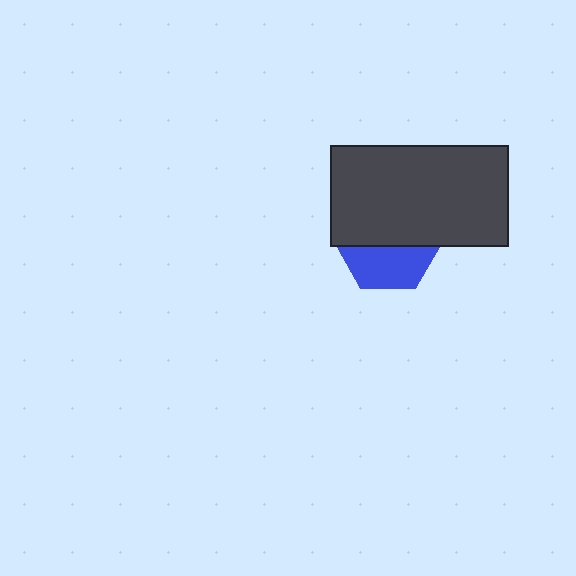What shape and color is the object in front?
The object in front is a dark gray rectangle.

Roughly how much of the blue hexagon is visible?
A small part of it is visible (roughly 41%).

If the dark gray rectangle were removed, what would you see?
You would see the complete blue hexagon.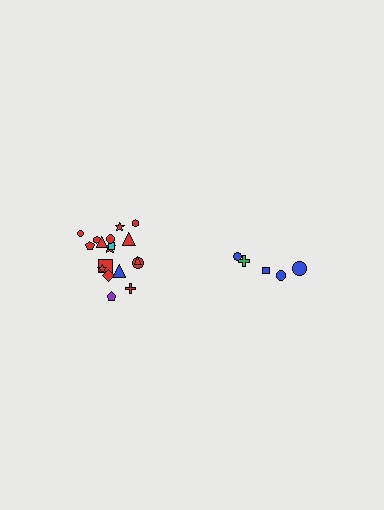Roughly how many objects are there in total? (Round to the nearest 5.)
Roughly 25 objects in total.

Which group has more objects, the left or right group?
The left group.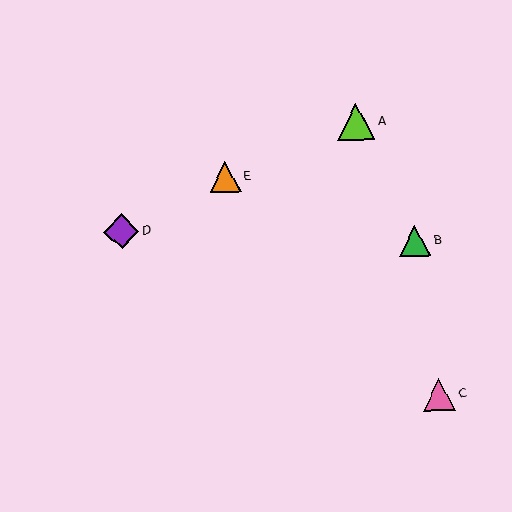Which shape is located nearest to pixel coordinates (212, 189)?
The orange triangle (labeled E) at (225, 177) is nearest to that location.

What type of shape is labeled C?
Shape C is a pink triangle.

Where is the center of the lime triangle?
The center of the lime triangle is at (356, 121).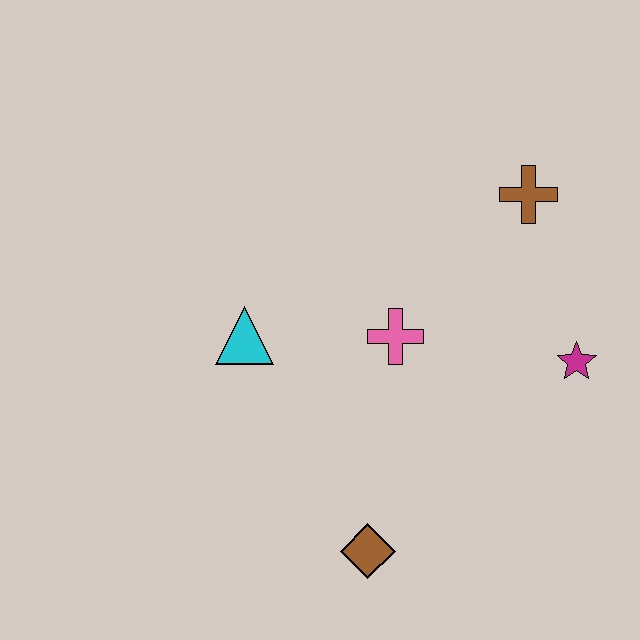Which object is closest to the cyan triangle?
The pink cross is closest to the cyan triangle.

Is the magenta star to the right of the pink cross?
Yes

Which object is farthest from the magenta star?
The cyan triangle is farthest from the magenta star.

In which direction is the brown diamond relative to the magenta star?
The brown diamond is to the left of the magenta star.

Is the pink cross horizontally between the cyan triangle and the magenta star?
Yes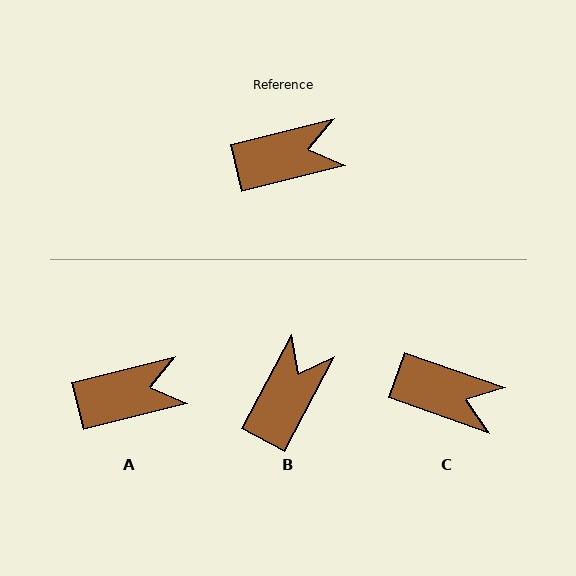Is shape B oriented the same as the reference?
No, it is off by about 48 degrees.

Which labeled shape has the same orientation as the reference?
A.